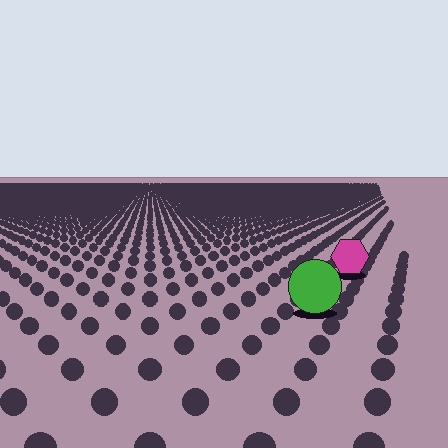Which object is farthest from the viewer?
The magenta hexagon is farthest from the viewer. It appears smaller and the ground texture around it is denser.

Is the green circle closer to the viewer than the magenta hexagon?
Yes. The green circle is closer — you can tell from the texture gradient: the ground texture is coarser near it.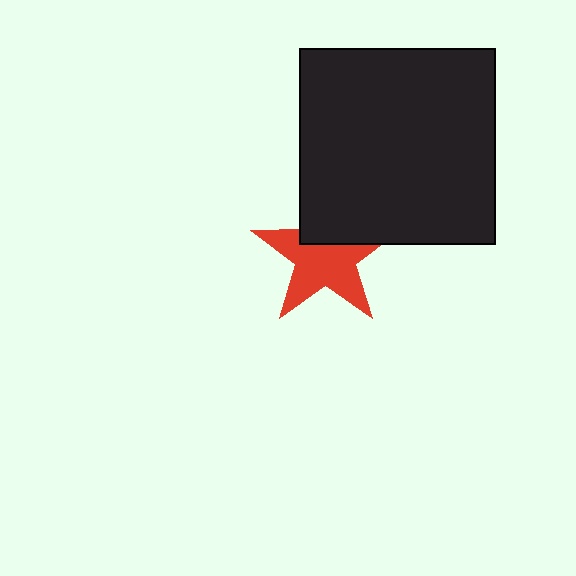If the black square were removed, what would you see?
You would see the complete red star.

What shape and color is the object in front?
The object in front is a black square.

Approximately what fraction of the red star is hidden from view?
Roughly 34% of the red star is hidden behind the black square.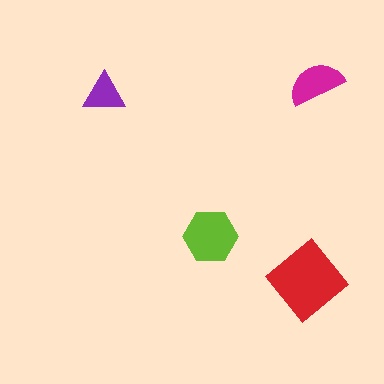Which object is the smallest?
The purple triangle.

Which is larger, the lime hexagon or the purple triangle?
The lime hexagon.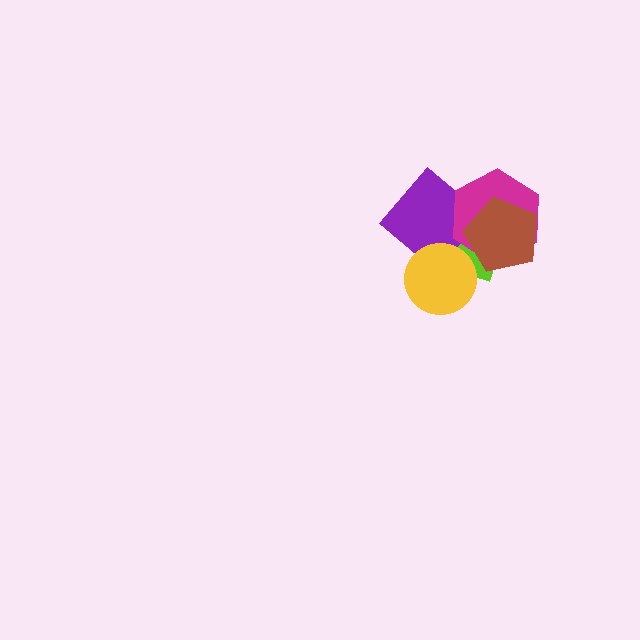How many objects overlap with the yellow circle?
3 objects overlap with the yellow circle.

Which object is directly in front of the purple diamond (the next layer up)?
The magenta hexagon is directly in front of the purple diamond.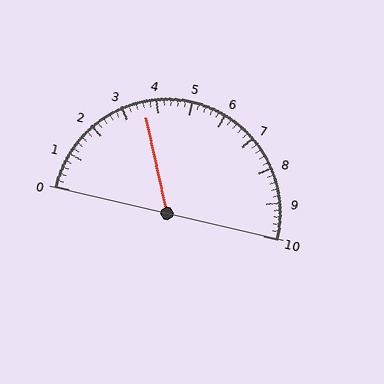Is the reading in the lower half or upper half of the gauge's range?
The reading is in the lower half of the range (0 to 10).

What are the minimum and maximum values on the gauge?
The gauge ranges from 0 to 10.